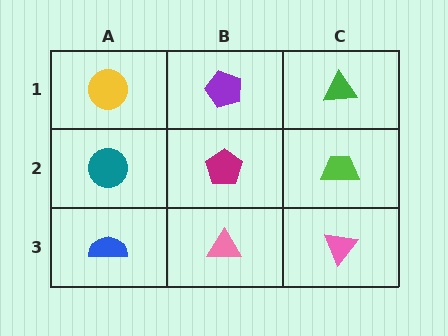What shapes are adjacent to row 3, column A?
A teal circle (row 2, column A), a pink triangle (row 3, column B).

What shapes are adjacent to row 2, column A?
A yellow circle (row 1, column A), a blue semicircle (row 3, column A), a magenta pentagon (row 2, column B).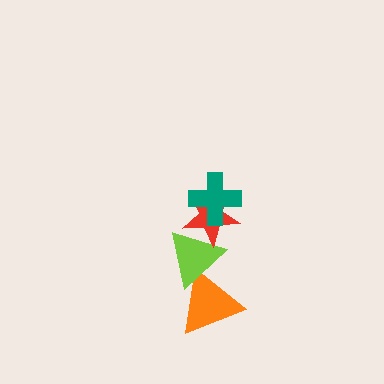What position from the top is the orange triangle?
The orange triangle is 4th from the top.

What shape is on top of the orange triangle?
The lime triangle is on top of the orange triangle.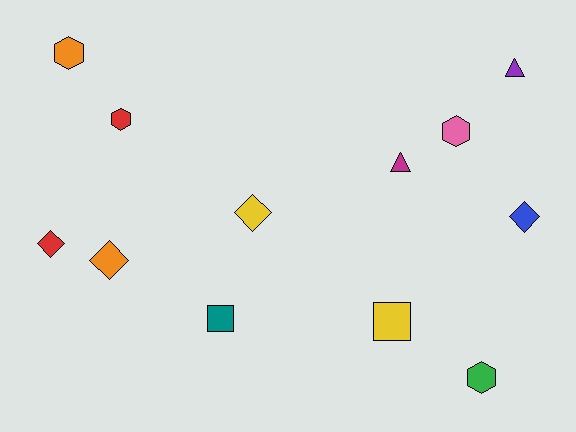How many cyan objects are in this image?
There are no cyan objects.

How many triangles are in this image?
There are 2 triangles.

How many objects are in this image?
There are 12 objects.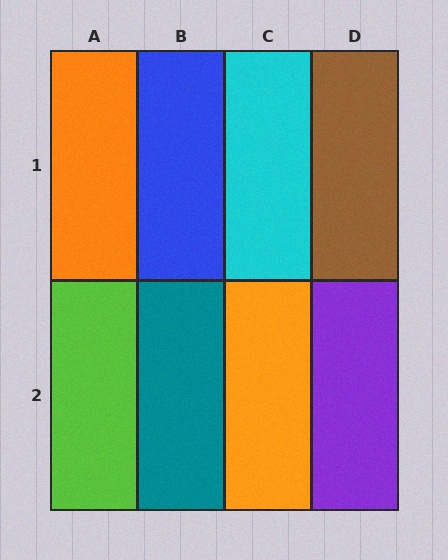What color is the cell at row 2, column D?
Purple.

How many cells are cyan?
1 cell is cyan.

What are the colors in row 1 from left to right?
Orange, blue, cyan, brown.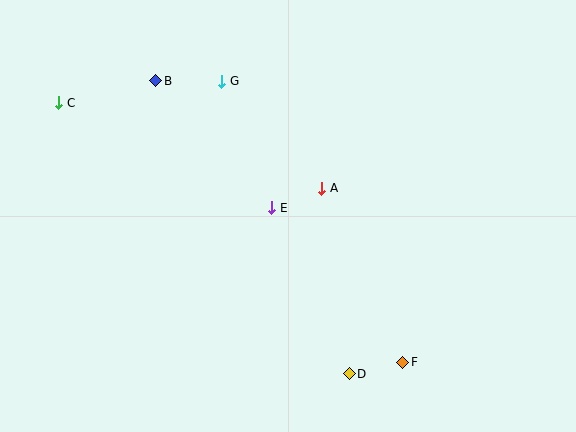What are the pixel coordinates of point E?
Point E is at (272, 208).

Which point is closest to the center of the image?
Point E at (272, 208) is closest to the center.